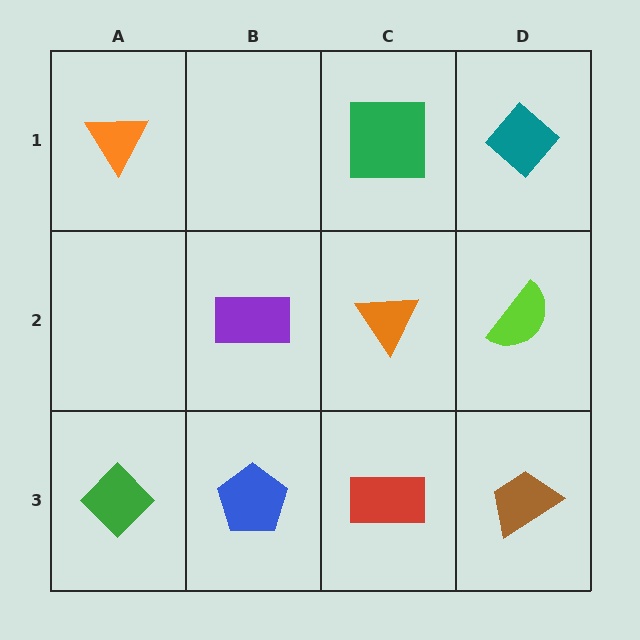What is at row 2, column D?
A lime semicircle.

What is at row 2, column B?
A purple rectangle.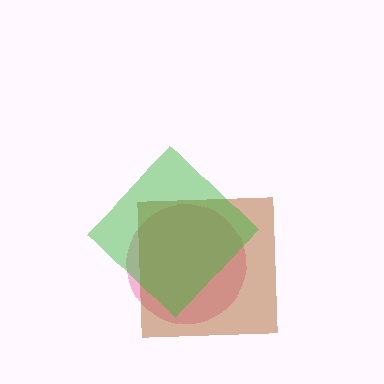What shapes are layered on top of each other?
The layered shapes are: a pink circle, a brown square, a green diamond.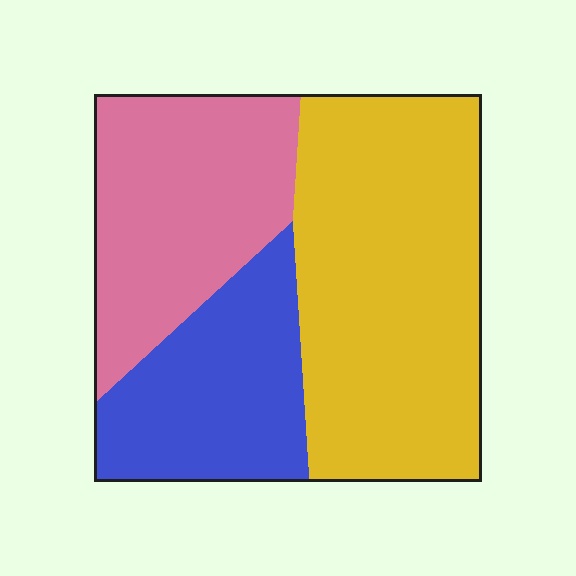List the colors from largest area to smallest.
From largest to smallest: yellow, pink, blue.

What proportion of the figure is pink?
Pink covers around 30% of the figure.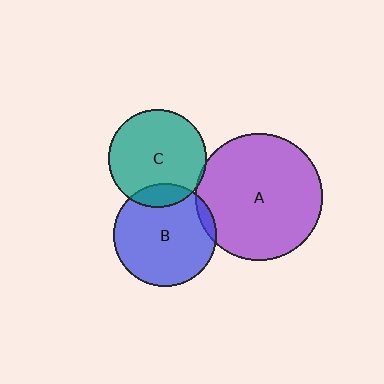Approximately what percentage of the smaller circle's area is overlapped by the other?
Approximately 5%.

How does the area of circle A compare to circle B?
Approximately 1.5 times.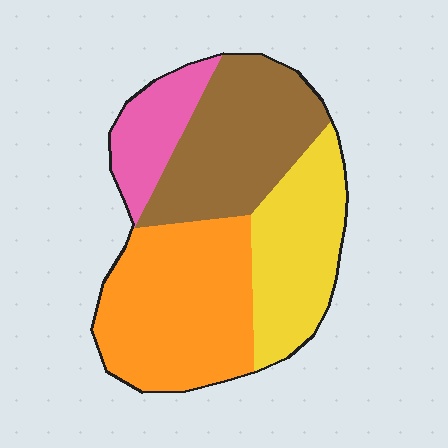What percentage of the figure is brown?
Brown covers about 30% of the figure.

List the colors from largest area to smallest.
From largest to smallest: orange, brown, yellow, pink.